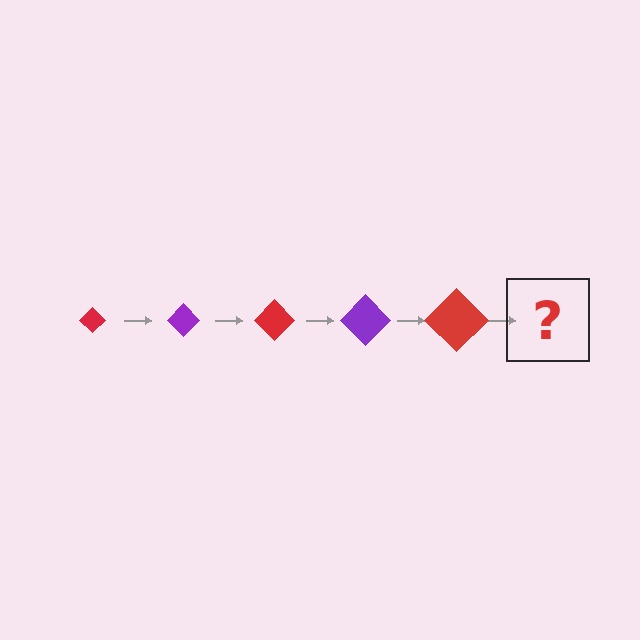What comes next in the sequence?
The next element should be a purple diamond, larger than the previous one.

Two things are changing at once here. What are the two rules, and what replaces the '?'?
The two rules are that the diamond grows larger each step and the color cycles through red and purple. The '?' should be a purple diamond, larger than the previous one.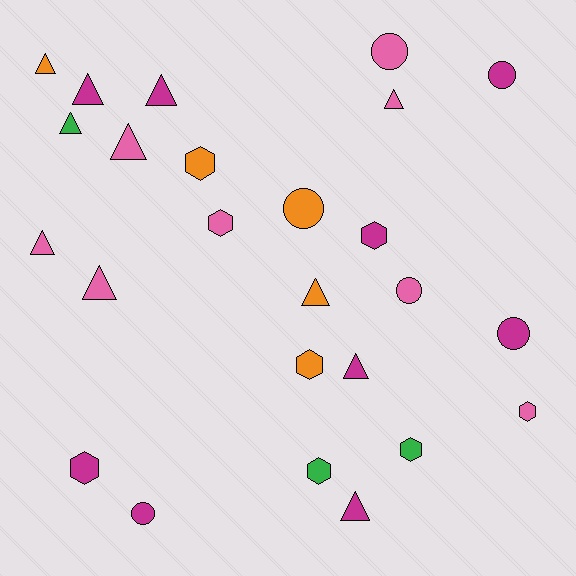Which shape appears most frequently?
Triangle, with 11 objects.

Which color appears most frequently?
Magenta, with 9 objects.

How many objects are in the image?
There are 25 objects.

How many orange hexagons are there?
There are 2 orange hexagons.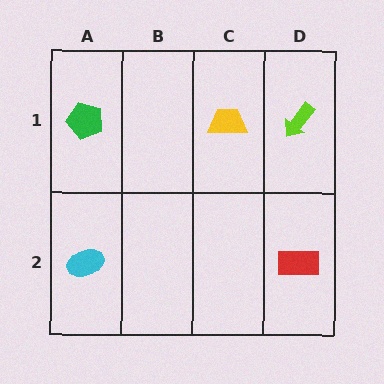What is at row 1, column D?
A lime arrow.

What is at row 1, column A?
A green pentagon.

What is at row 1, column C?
A yellow trapezoid.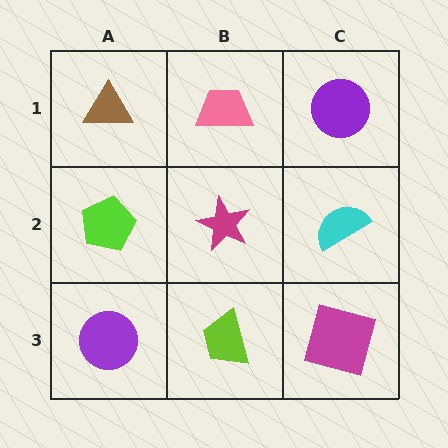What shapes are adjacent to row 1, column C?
A cyan semicircle (row 2, column C), a pink trapezoid (row 1, column B).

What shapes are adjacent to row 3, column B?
A magenta star (row 2, column B), a purple circle (row 3, column A), a magenta square (row 3, column C).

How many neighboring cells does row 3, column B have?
3.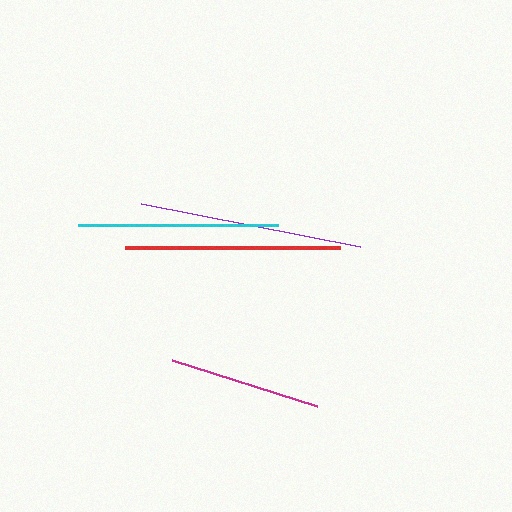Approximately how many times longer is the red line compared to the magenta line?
The red line is approximately 1.4 times the length of the magenta line.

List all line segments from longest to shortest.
From longest to shortest: purple, red, cyan, magenta.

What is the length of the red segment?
The red segment is approximately 215 pixels long.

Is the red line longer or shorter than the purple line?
The purple line is longer than the red line.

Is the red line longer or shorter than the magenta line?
The red line is longer than the magenta line.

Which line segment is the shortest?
The magenta line is the shortest at approximately 152 pixels.